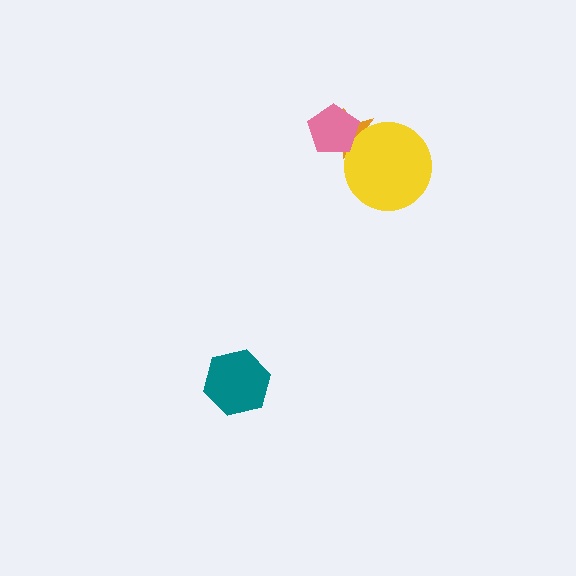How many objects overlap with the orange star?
2 objects overlap with the orange star.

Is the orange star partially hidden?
Yes, it is partially covered by another shape.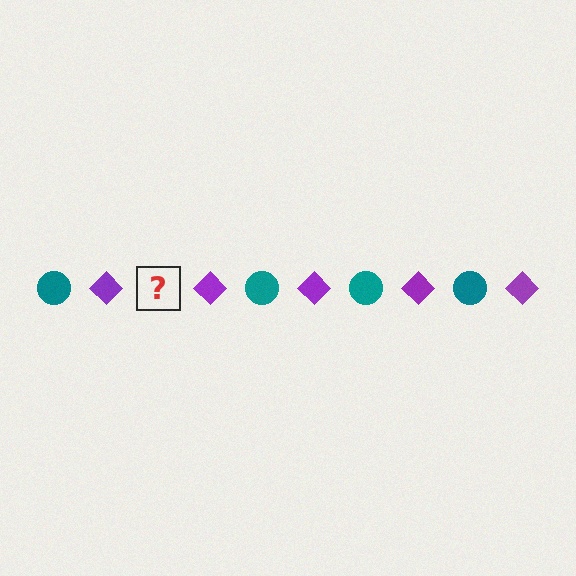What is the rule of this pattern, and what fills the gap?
The rule is that the pattern alternates between teal circle and purple diamond. The gap should be filled with a teal circle.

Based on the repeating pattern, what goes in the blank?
The blank should be a teal circle.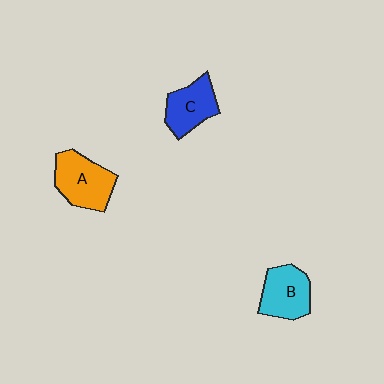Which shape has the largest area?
Shape A (orange).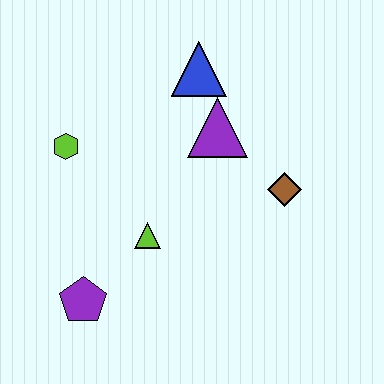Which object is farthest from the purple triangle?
The purple pentagon is farthest from the purple triangle.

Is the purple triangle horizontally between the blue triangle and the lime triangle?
No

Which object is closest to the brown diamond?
The purple triangle is closest to the brown diamond.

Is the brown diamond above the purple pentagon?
Yes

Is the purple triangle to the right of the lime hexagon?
Yes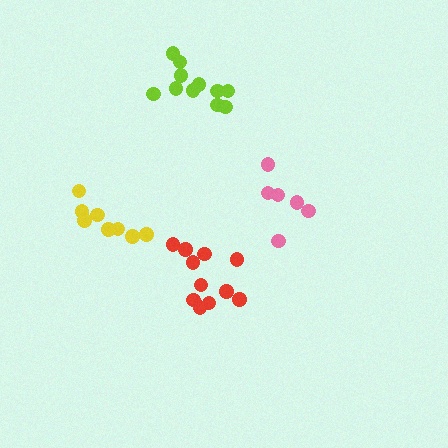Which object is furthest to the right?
The pink cluster is rightmost.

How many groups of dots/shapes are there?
There are 4 groups.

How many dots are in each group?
Group 1: 6 dots, Group 2: 11 dots, Group 3: 11 dots, Group 4: 8 dots (36 total).